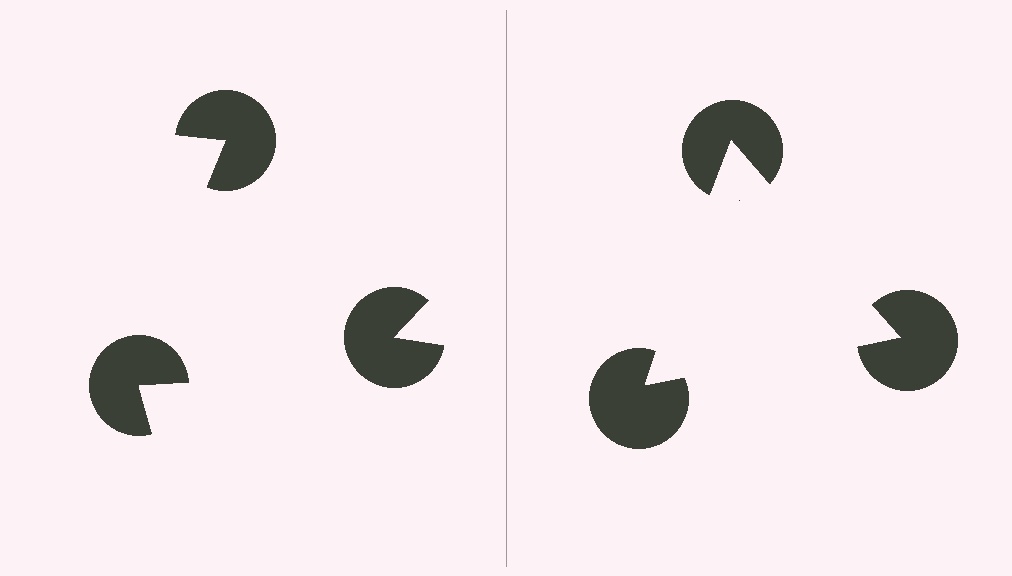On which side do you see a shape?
An illusory triangle appears on the right side. On the left side the wedge cuts are rotated, so no coherent shape forms.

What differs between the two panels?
The pac-man discs are positioned identically on both sides; only the wedge orientations differ. On the right they align to a triangle; on the left they are misaligned.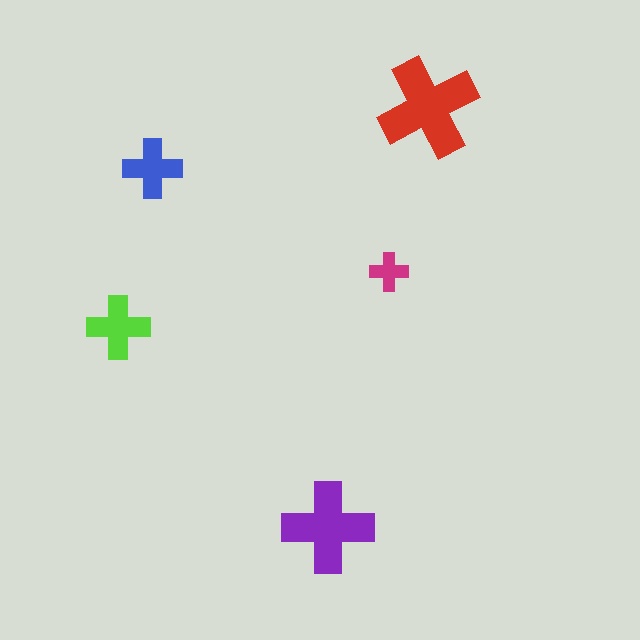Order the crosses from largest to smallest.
the red one, the purple one, the lime one, the blue one, the magenta one.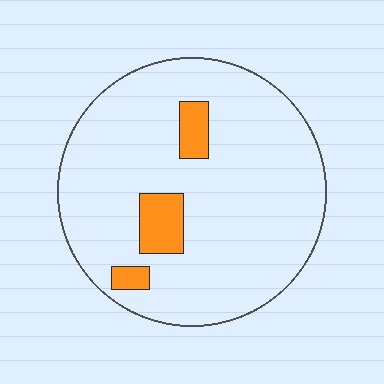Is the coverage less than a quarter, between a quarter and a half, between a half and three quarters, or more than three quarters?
Less than a quarter.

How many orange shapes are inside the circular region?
3.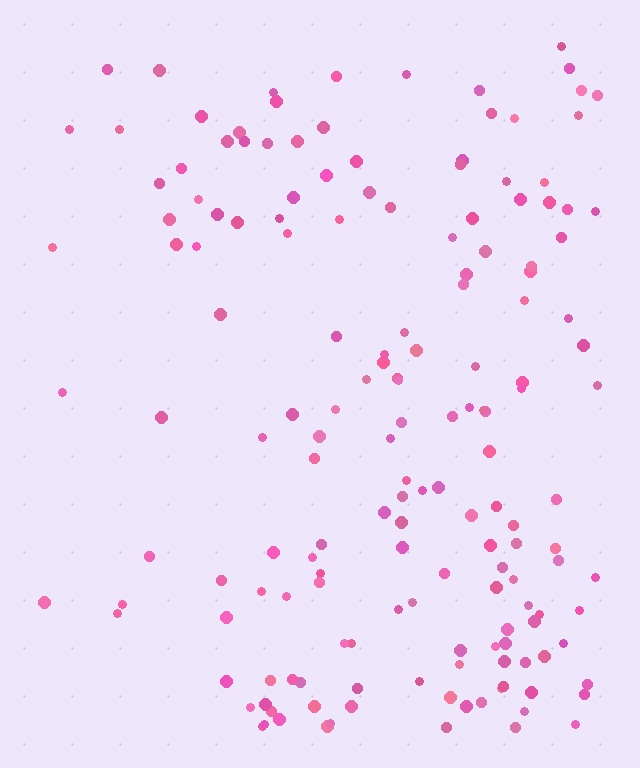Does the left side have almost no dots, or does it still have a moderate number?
Still a moderate number, just noticeably fewer than the right.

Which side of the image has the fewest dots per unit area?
The left.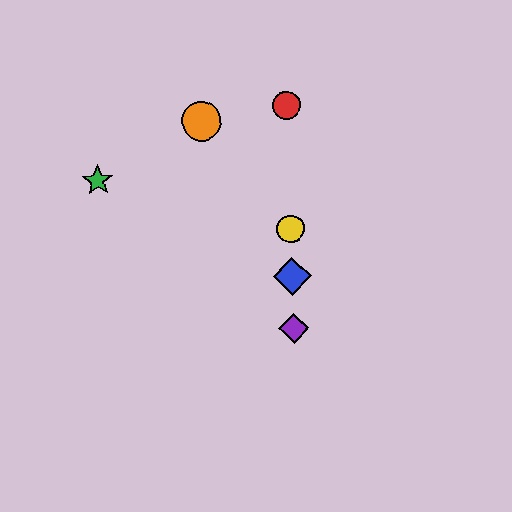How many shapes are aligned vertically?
4 shapes (the red circle, the blue diamond, the yellow circle, the purple diamond) are aligned vertically.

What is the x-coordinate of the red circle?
The red circle is at x≈286.